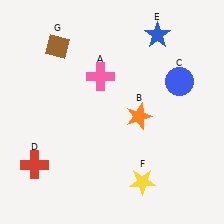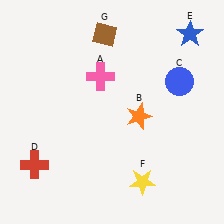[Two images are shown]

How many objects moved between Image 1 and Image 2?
2 objects moved between the two images.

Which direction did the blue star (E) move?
The blue star (E) moved right.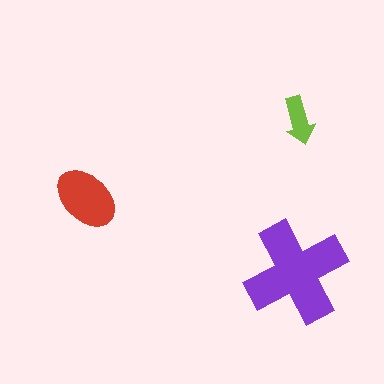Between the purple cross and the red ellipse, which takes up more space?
The purple cross.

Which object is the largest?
The purple cross.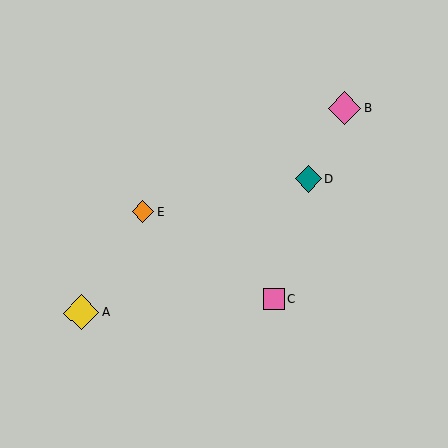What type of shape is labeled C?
Shape C is a pink square.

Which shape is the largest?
The yellow diamond (labeled A) is the largest.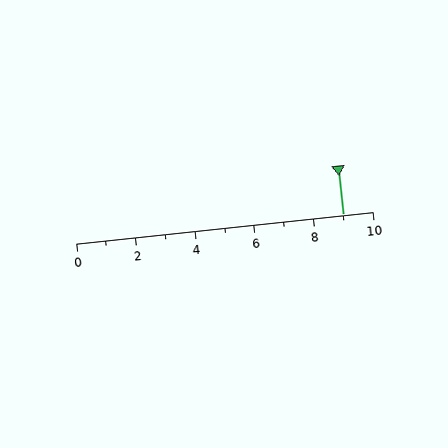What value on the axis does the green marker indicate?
The marker indicates approximately 9.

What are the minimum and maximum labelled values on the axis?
The axis runs from 0 to 10.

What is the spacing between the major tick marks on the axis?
The major ticks are spaced 2 apart.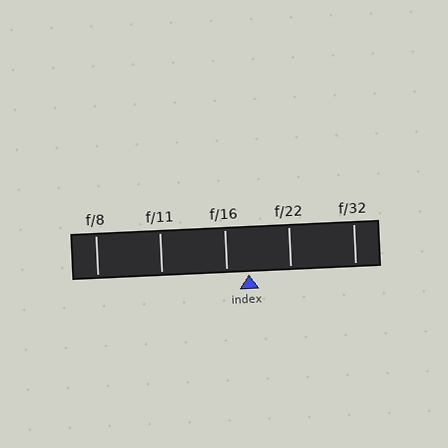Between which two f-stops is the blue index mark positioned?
The index mark is between f/16 and f/22.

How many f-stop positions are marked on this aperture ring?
There are 5 f-stop positions marked.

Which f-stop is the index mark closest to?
The index mark is closest to f/16.